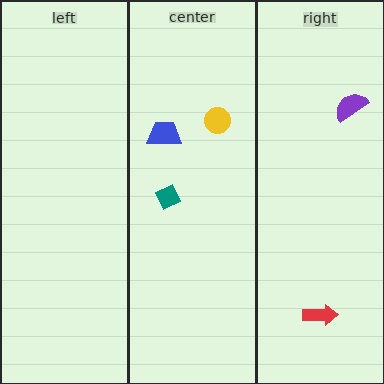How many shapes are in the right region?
2.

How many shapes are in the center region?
3.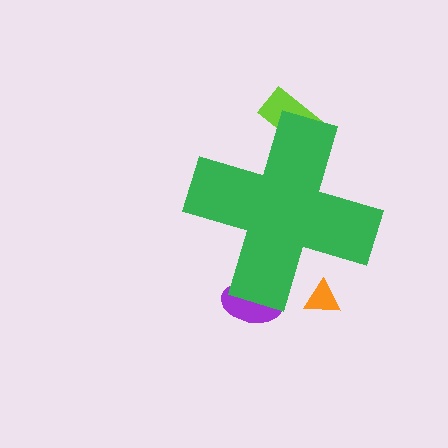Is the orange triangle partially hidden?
Yes, the orange triangle is partially hidden behind the green cross.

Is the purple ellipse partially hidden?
Yes, the purple ellipse is partially hidden behind the green cross.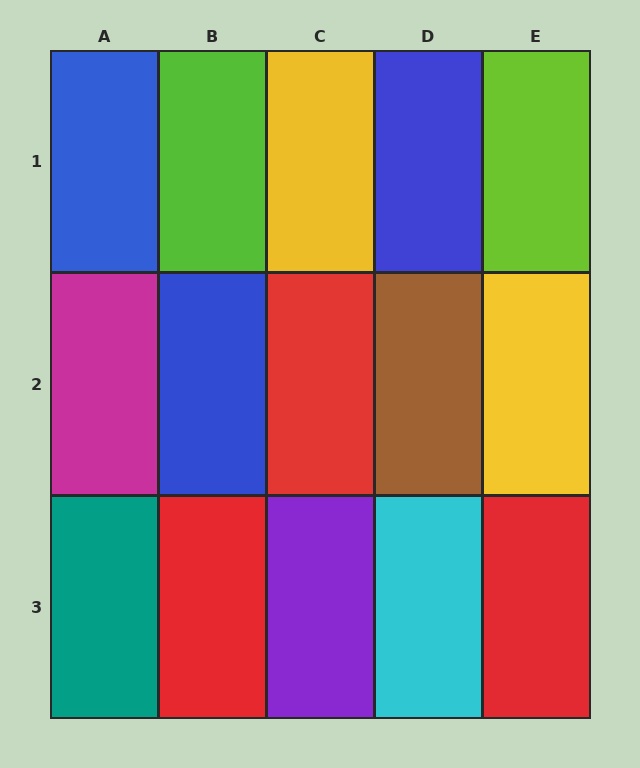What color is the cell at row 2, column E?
Yellow.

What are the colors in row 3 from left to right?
Teal, red, purple, cyan, red.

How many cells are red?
3 cells are red.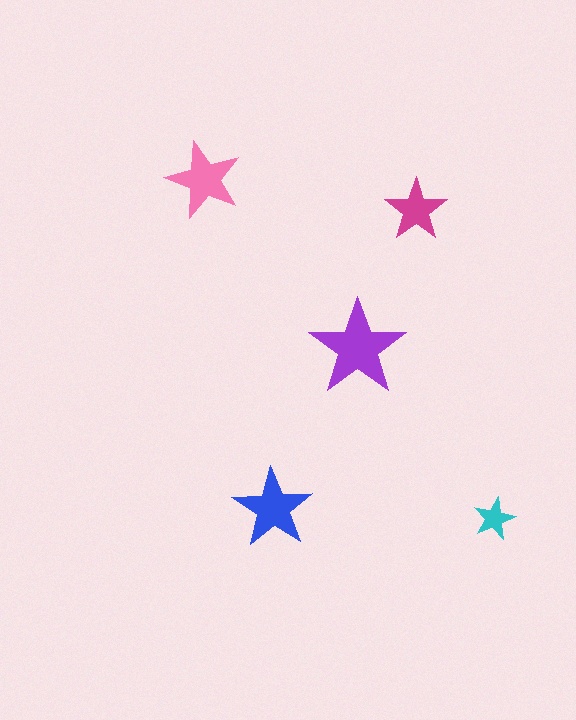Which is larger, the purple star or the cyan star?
The purple one.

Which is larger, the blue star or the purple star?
The purple one.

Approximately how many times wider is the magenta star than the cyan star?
About 1.5 times wider.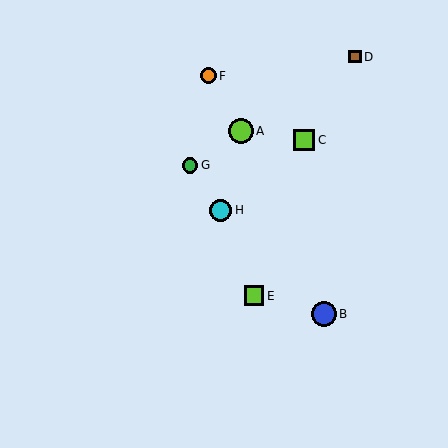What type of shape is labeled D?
Shape D is a brown square.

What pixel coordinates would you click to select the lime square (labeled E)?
Click at (254, 296) to select the lime square E.